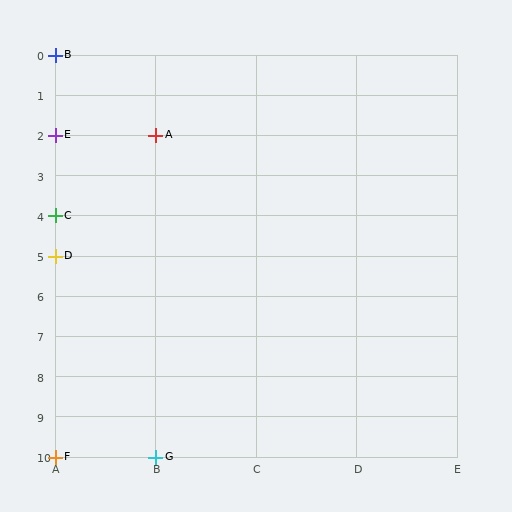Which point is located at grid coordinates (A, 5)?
Point D is at (A, 5).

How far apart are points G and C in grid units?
Points G and C are 1 column and 6 rows apart (about 6.1 grid units diagonally).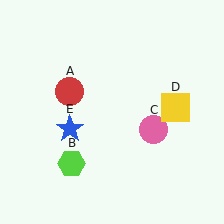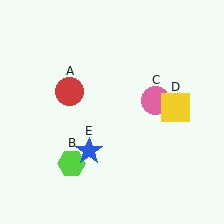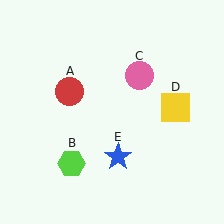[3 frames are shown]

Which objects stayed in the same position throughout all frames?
Red circle (object A) and lime hexagon (object B) and yellow square (object D) remained stationary.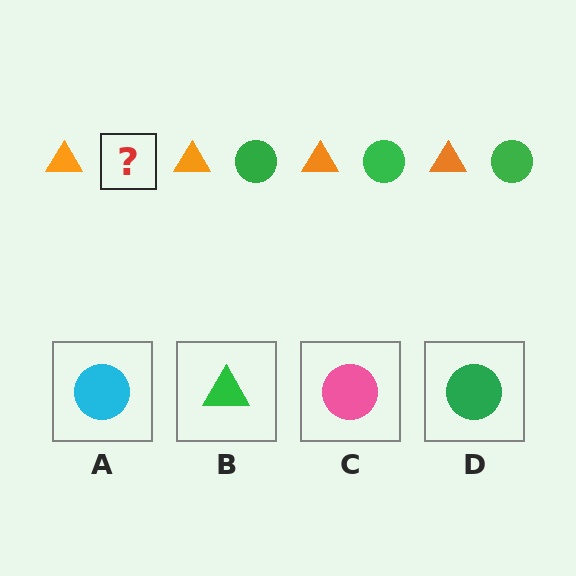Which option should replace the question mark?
Option D.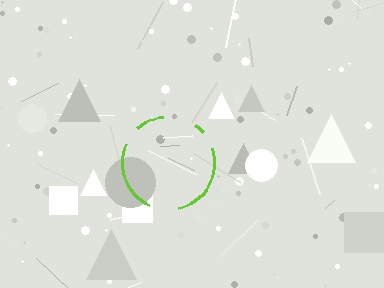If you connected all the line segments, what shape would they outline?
They would outline a circle.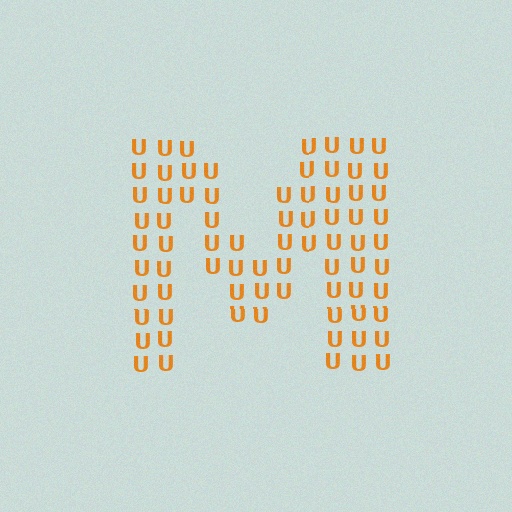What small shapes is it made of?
It is made of small letter U's.